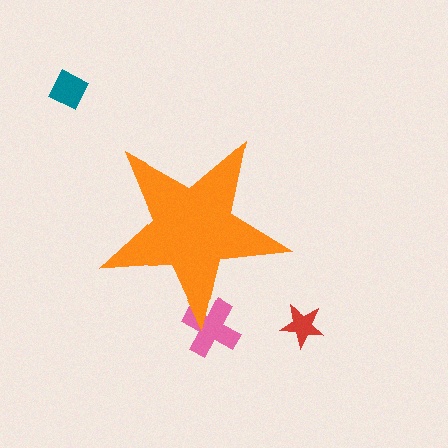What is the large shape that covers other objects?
An orange star.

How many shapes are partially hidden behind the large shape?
1 shape is partially hidden.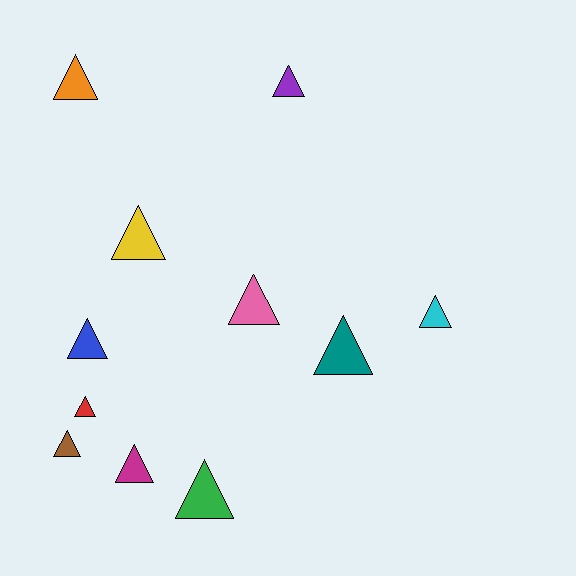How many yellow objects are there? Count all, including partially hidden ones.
There is 1 yellow object.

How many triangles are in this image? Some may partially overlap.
There are 11 triangles.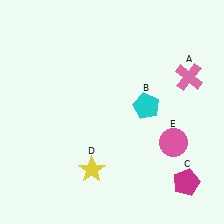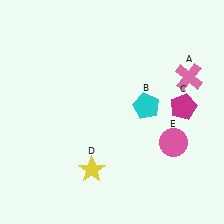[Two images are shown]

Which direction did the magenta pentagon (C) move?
The magenta pentagon (C) moved up.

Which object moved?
The magenta pentagon (C) moved up.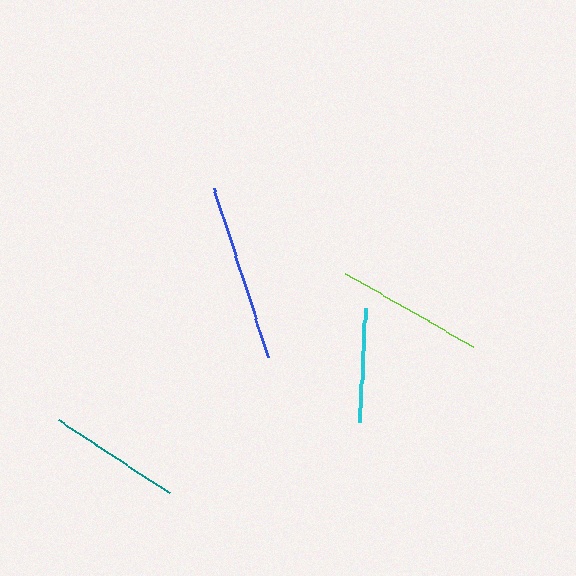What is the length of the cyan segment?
The cyan segment is approximately 114 pixels long.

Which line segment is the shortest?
The cyan line is the shortest at approximately 114 pixels.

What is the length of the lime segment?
The lime segment is approximately 147 pixels long.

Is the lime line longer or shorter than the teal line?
The lime line is longer than the teal line.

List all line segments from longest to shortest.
From longest to shortest: blue, lime, teal, cyan.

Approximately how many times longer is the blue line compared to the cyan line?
The blue line is approximately 1.6 times the length of the cyan line.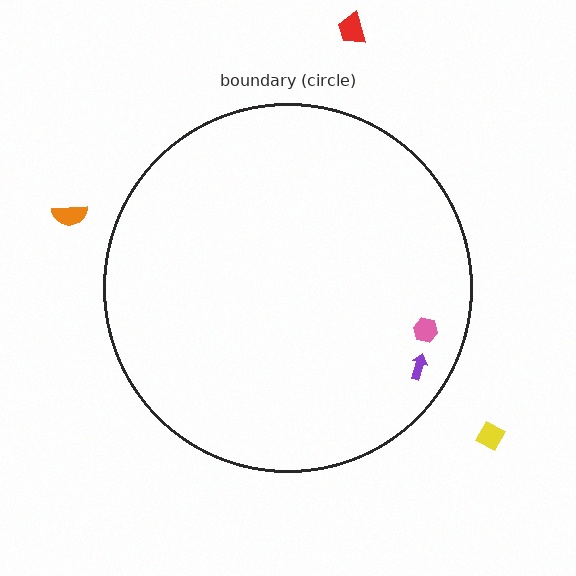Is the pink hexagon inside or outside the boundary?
Inside.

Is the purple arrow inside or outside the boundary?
Inside.